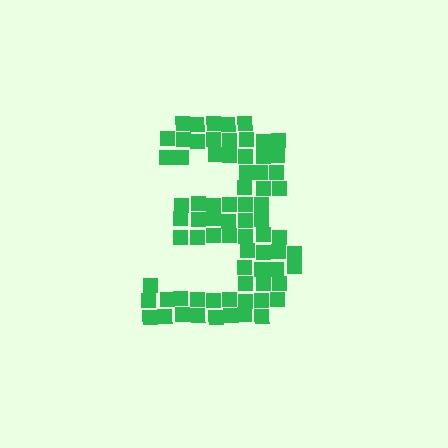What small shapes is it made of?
It is made of small squares.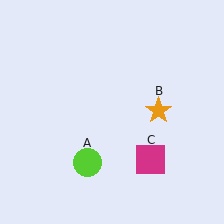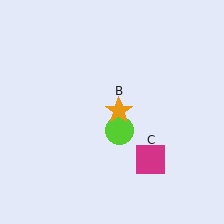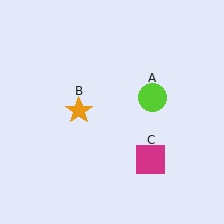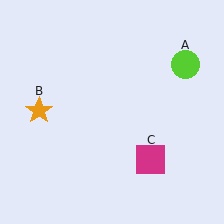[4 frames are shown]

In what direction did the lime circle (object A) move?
The lime circle (object A) moved up and to the right.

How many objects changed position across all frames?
2 objects changed position: lime circle (object A), orange star (object B).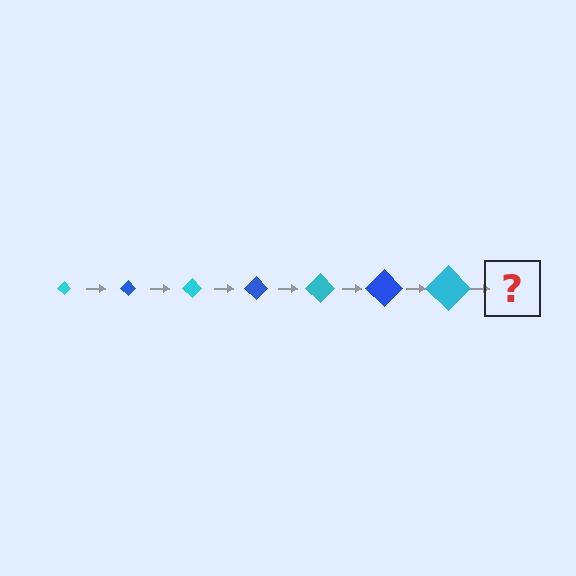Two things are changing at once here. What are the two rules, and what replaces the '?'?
The two rules are that the diamond grows larger each step and the color cycles through cyan and blue. The '?' should be a blue diamond, larger than the previous one.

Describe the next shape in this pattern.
It should be a blue diamond, larger than the previous one.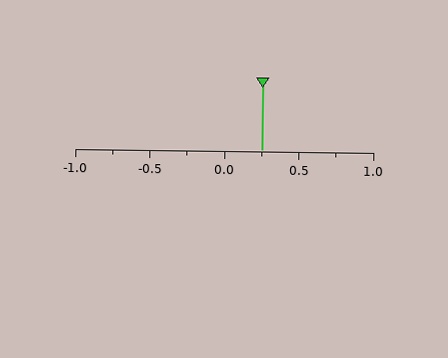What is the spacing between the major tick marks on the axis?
The major ticks are spaced 0.5 apart.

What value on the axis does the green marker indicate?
The marker indicates approximately 0.25.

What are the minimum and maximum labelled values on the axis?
The axis runs from -1.0 to 1.0.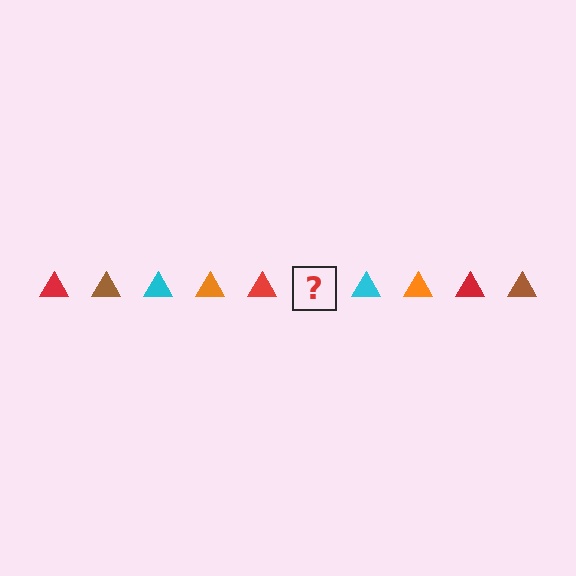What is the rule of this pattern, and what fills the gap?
The rule is that the pattern cycles through red, brown, cyan, orange triangles. The gap should be filled with a brown triangle.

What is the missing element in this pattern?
The missing element is a brown triangle.